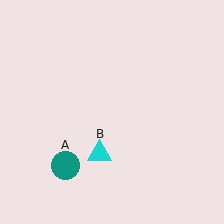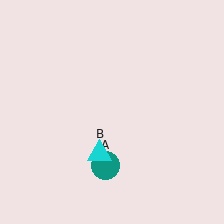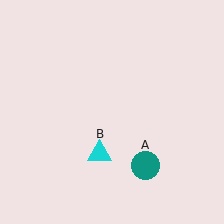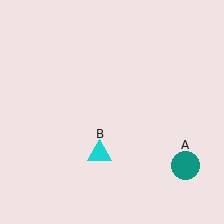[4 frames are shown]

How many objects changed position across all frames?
1 object changed position: teal circle (object A).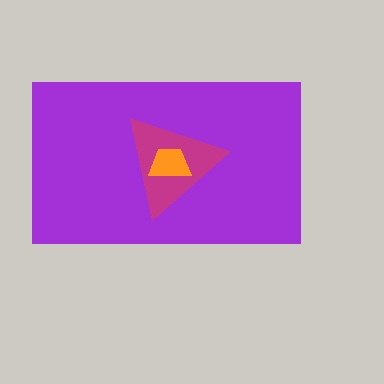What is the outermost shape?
The purple rectangle.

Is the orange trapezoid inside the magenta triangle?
Yes.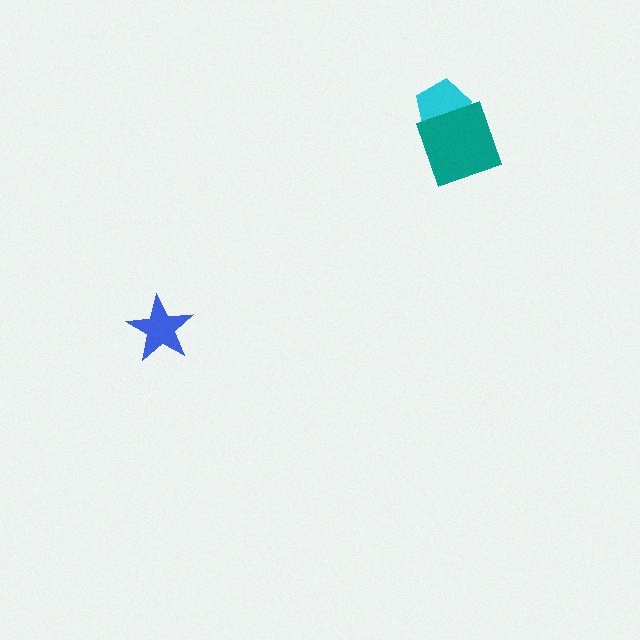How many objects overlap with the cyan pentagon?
1 object overlaps with the cyan pentagon.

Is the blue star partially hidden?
No, no other shape covers it.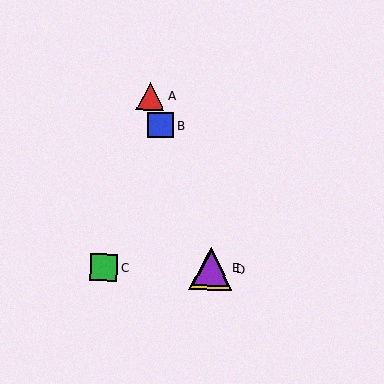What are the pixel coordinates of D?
Object D is at (211, 268).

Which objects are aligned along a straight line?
Objects A, B, D, E are aligned along a straight line.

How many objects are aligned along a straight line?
4 objects (A, B, D, E) are aligned along a straight line.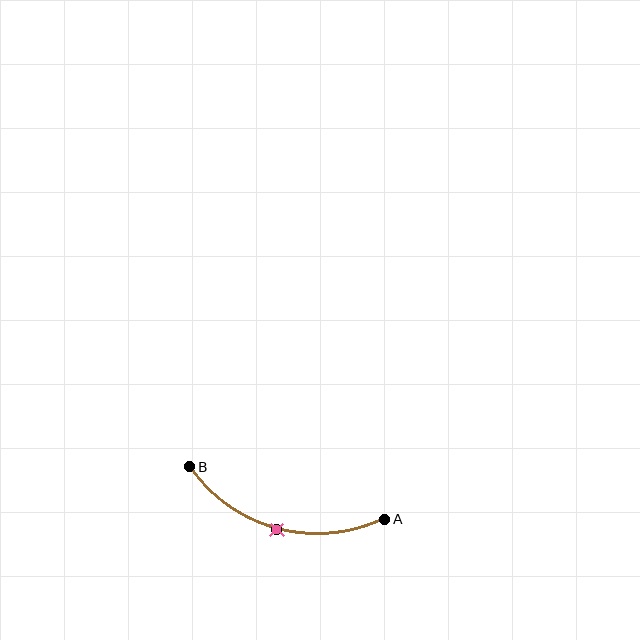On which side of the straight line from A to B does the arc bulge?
The arc bulges below the straight line connecting A and B.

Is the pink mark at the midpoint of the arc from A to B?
Yes. The pink mark lies on the arc at equal arc-length from both A and B — it is the arc midpoint.